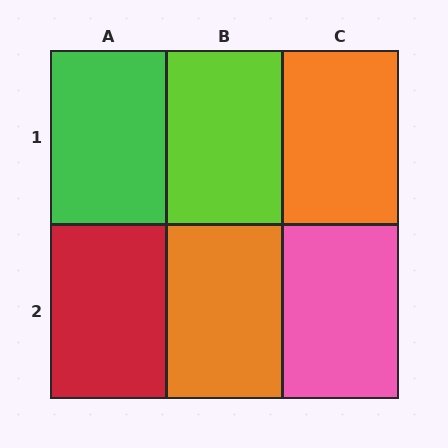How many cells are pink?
1 cell is pink.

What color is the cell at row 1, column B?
Lime.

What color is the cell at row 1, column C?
Orange.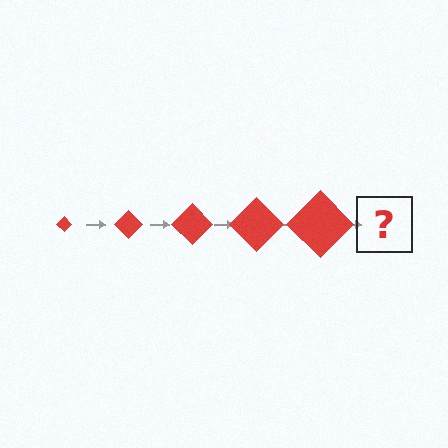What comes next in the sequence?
The next element should be a red diamond, larger than the previous one.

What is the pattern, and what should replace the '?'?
The pattern is that the diamond gets progressively larger each step. The '?' should be a red diamond, larger than the previous one.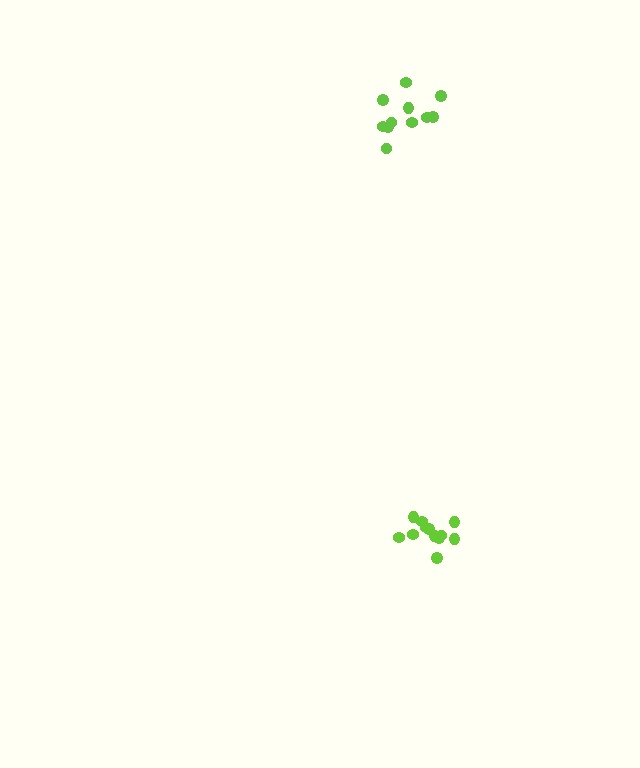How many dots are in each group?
Group 1: 11 dots, Group 2: 12 dots (23 total).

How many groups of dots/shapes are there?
There are 2 groups.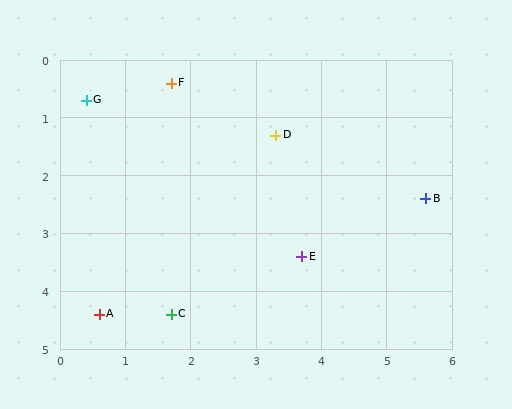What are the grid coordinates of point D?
Point D is at approximately (3.3, 1.3).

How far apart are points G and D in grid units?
Points G and D are about 3.0 grid units apart.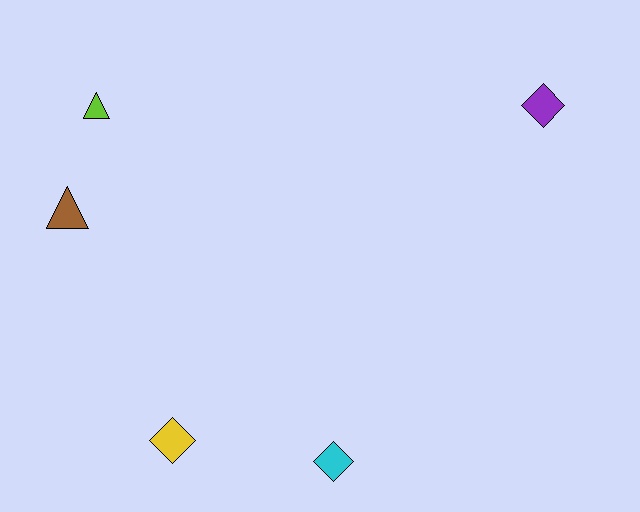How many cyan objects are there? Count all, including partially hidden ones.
There is 1 cyan object.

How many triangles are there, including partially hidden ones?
There are 2 triangles.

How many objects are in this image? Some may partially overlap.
There are 5 objects.